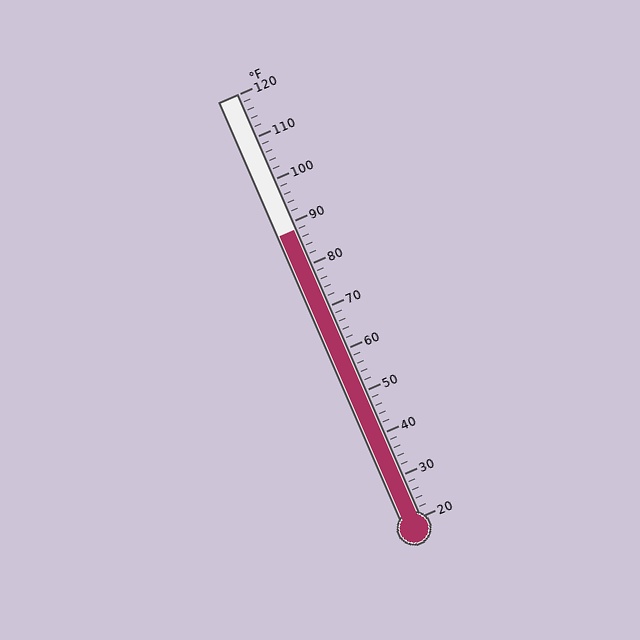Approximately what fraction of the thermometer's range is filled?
The thermometer is filled to approximately 70% of its range.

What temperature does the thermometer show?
The thermometer shows approximately 88°F.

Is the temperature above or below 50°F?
The temperature is above 50°F.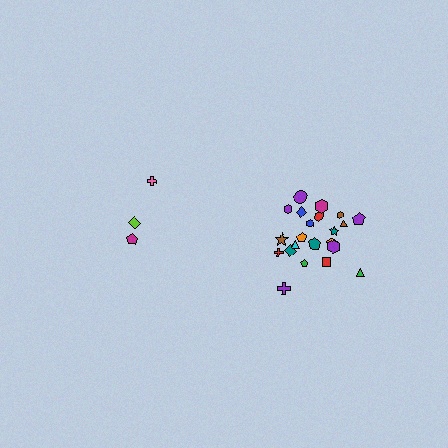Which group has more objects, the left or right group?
The right group.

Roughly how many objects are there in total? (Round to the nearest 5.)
Roughly 25 objects in total.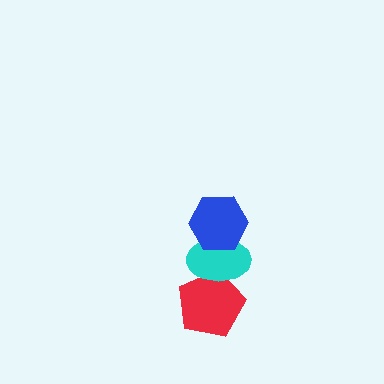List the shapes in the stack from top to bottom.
From top to bottom: the blue hexagon, the cyan ellipse, the red pentagon.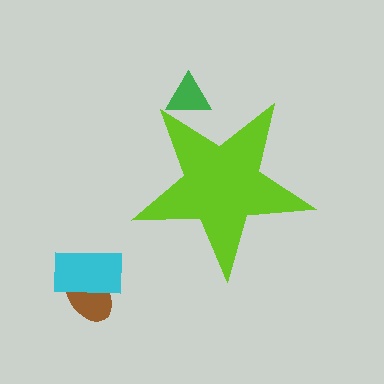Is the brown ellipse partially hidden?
No, the brown ellipse is fully visible.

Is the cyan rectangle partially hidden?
No, the cyan rectangle is fully visible.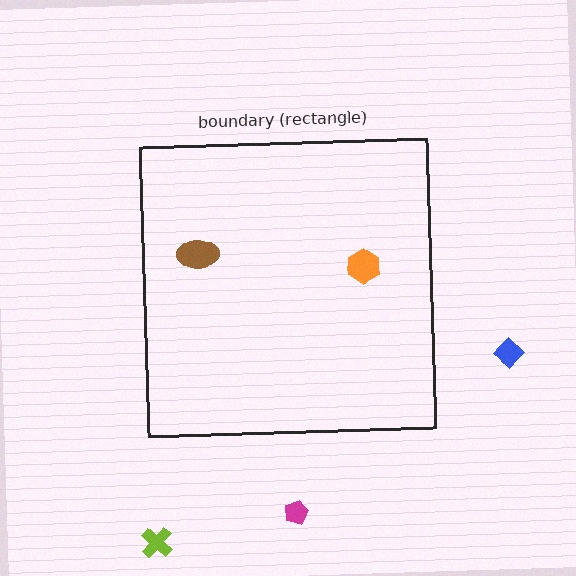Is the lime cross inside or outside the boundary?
Outside.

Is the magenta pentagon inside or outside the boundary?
Outside.